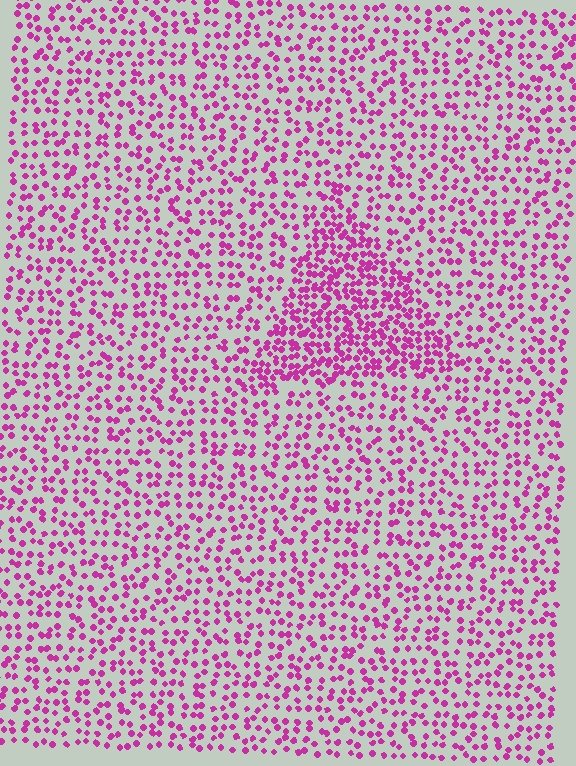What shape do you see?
I see a triangle.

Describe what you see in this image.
The image contains small magenta elements arranged at two different densities. A triangle-shaped region is visible where the elements are more densely packed than the surrounding area.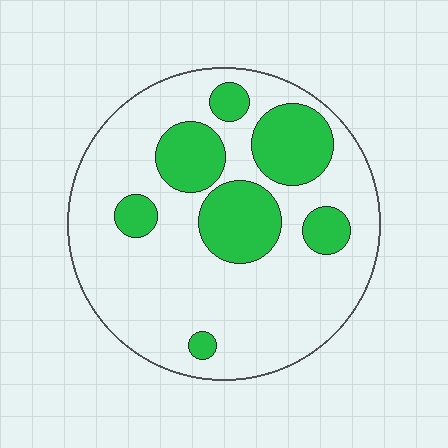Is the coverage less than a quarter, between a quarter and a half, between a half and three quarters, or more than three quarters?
Between a quarter and a half.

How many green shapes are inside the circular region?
7.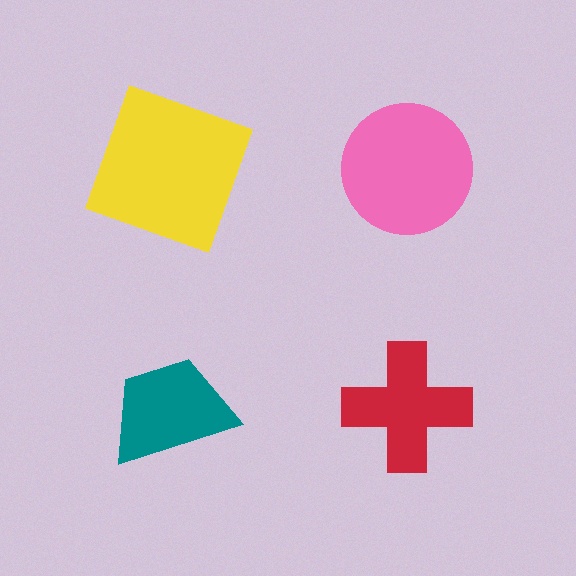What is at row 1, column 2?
A pink circle.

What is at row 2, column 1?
A teal trapezoid.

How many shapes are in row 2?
2 shapes.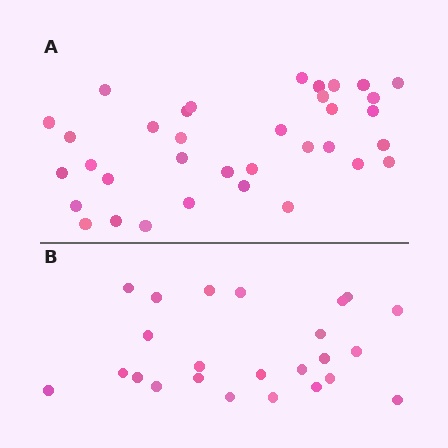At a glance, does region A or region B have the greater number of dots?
Region A (the top region) has more dots.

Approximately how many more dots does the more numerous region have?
Region A has roughly 12 or so more dots than region B.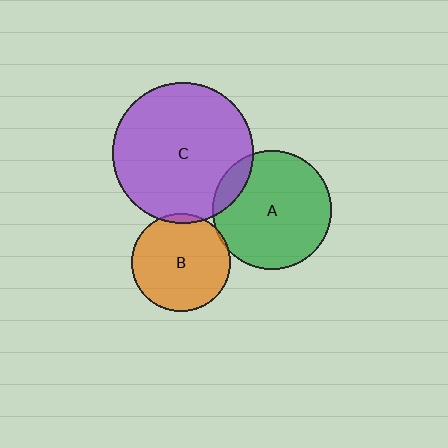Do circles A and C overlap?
Yes.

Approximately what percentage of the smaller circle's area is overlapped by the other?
Approximately 10%.